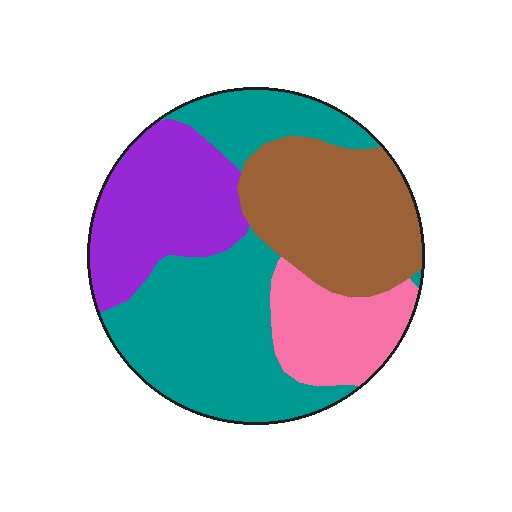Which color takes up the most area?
Teal, at roughly 40%.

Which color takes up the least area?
Pink, at roughly 15%.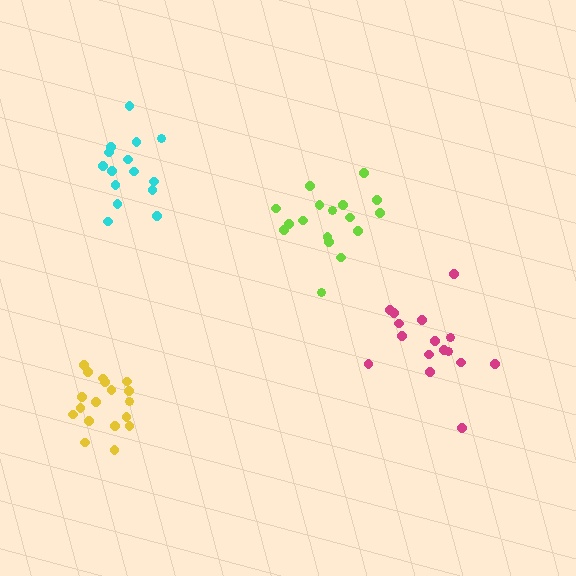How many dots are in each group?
Group 1: 18 dots, Group 2: 16 dots, Group 3: 17 dots, Group 4: 15 dots (66 total).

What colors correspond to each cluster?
The clusters are colored: yellow, magenta, lime, cyan.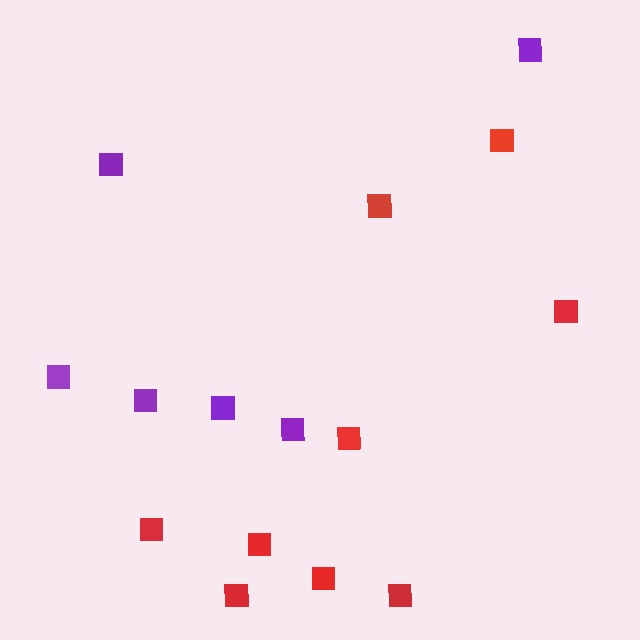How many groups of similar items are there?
There are 2 groups: one group of purple squares (6) and one group of red squares (9).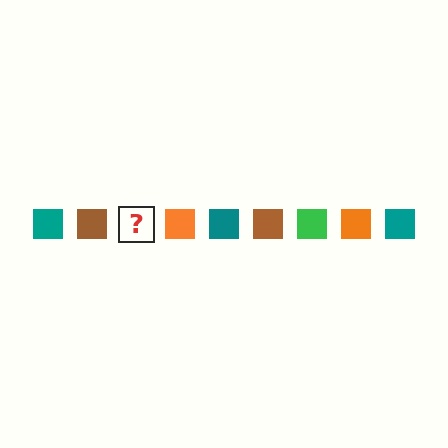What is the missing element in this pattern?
The missing element is a green square.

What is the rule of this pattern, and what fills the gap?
The rule is that the pattern cycles through teal, brown, green, orange squares. The gap should be filled with a green square.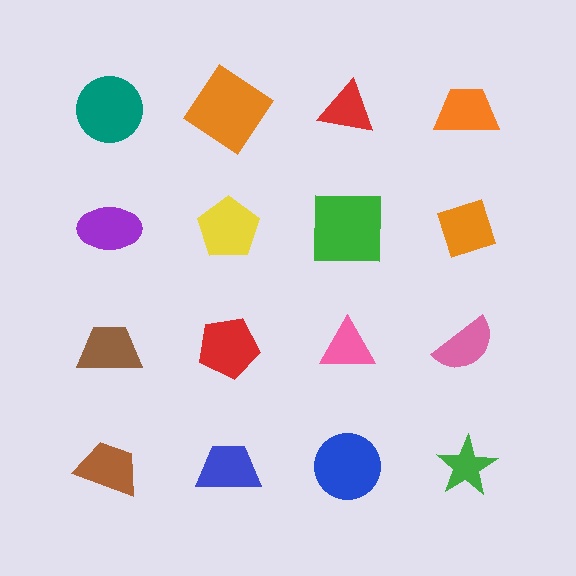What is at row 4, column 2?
A blue trapezoid.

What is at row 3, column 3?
A pink triangle.